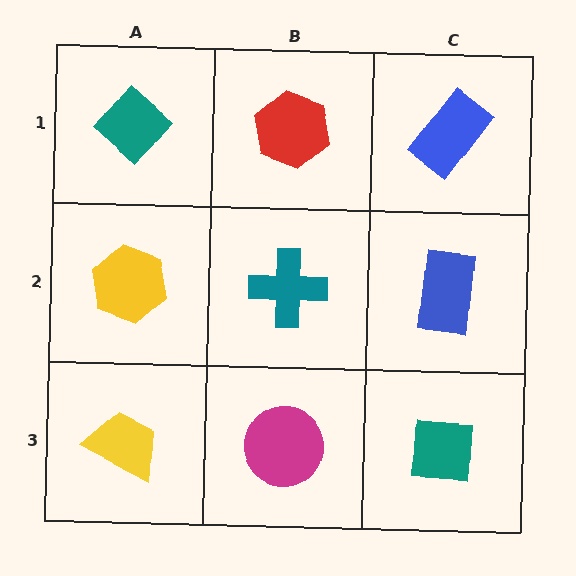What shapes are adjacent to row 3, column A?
A yellow hexagon (row 2, column A), a magenta circle (row 3, column B).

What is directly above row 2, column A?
A teal diamond.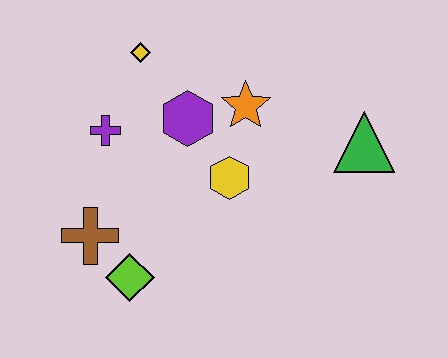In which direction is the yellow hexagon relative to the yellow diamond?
The yellow hexagon is below the yellow diamond.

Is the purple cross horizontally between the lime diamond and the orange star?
No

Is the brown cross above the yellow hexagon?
No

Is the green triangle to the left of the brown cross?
No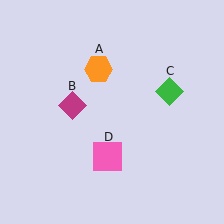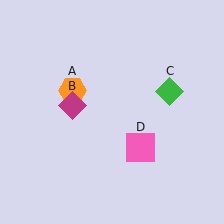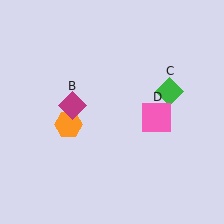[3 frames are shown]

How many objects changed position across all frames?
2 objects changed position: orange hexagon (object A), pink square (object D).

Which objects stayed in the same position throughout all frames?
Magenta diamond (object B) and green diamond (object C) remained stationary.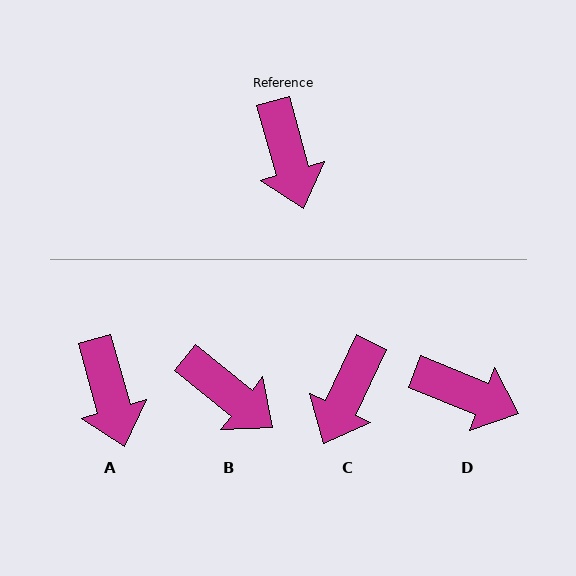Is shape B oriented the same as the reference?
No, it is off by about 36 degrees.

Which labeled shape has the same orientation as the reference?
A.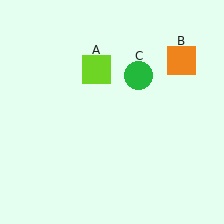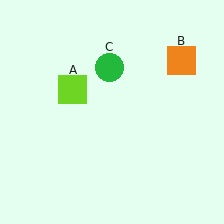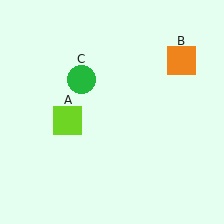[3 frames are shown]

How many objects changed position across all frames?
2 objects changed position: lime square (object A), green circle (object C).